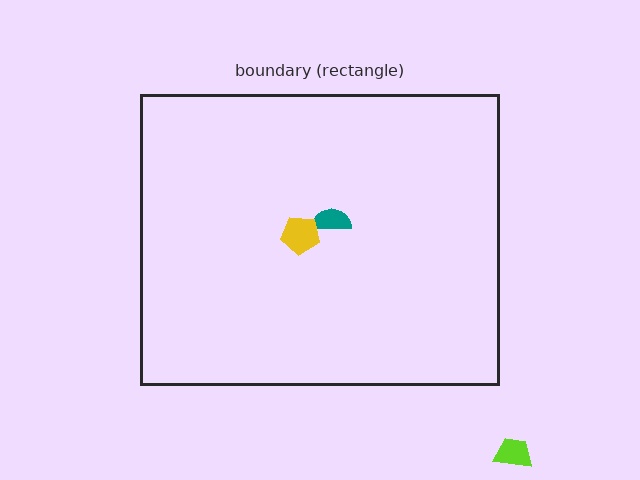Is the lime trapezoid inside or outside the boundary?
Outside.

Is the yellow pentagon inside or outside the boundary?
Inside.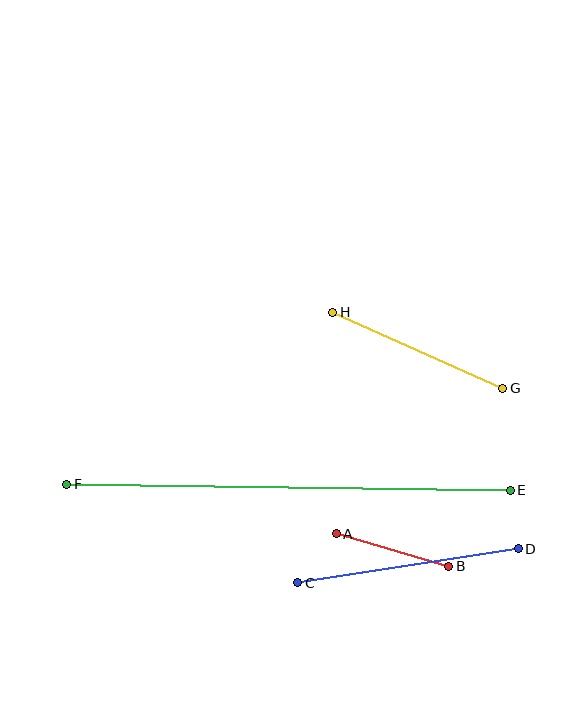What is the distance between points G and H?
The distance is approximately 186 pixels.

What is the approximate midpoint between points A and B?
The midpoint is at approximately (393, 550) pixels.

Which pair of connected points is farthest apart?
Points E and F are farthest apart.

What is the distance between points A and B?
The distance is approximately 117 pixels.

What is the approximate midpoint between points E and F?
The midpoint is at approximately (288, 487) pixels.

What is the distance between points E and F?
The distance is approximately 444 pixels.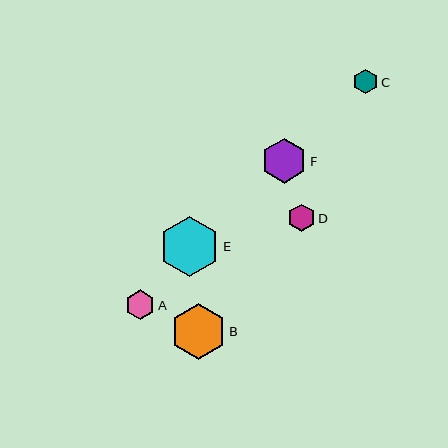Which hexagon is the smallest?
Hexagon C is the smallest with a size of approximately 25 pixels.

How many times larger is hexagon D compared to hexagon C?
Hexagon D is approximately 1.1 times the size of hexagon C.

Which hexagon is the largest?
Hexagon E is the largest with a size of approximately 61 pixels.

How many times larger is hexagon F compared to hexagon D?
Hexagon F is approximately 1.7 times the size of hexagon D.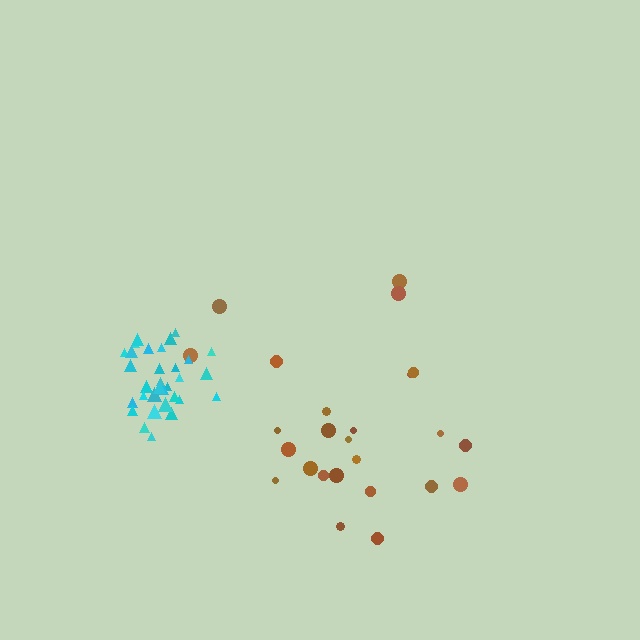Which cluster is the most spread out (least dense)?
Brown.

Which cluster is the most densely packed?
Cyan.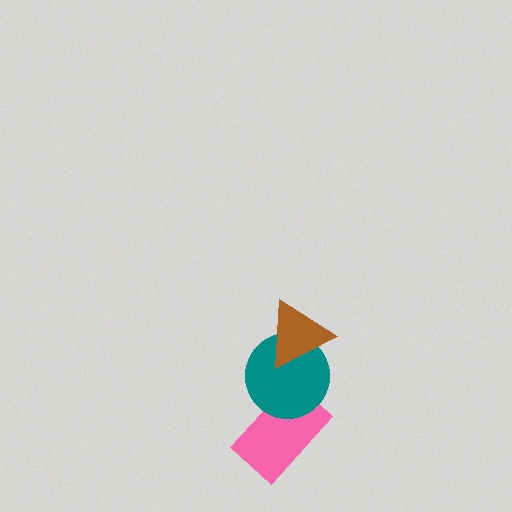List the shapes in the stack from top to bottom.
From top to bottom: the brown triangle, the teal circle, the pink rectangle.